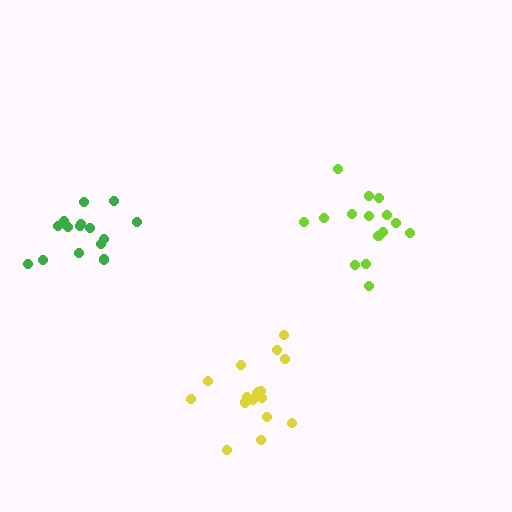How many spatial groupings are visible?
There are 3 spatial groupings.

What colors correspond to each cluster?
The clusters are colored: lime, green, yellow.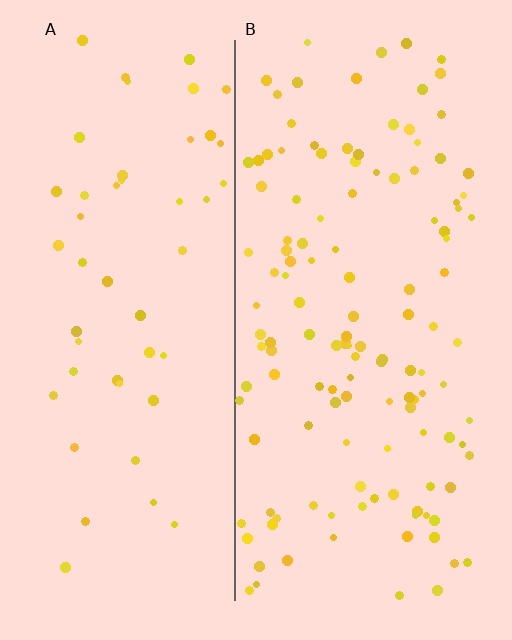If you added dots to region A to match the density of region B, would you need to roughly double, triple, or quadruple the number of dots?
Approximately triple.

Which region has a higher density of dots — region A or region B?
B (the right).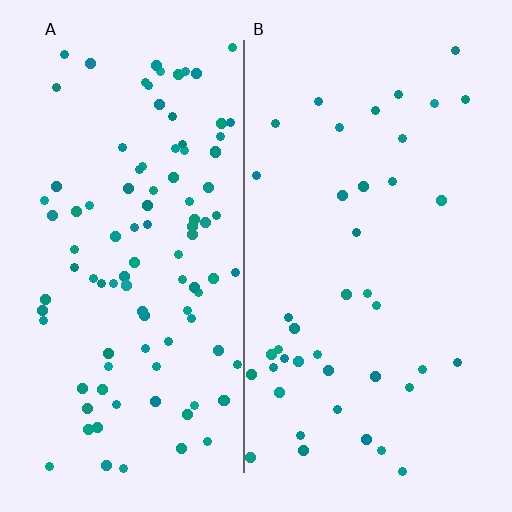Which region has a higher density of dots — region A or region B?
A (the left).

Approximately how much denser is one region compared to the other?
Approximately 2.5× — region A over region B.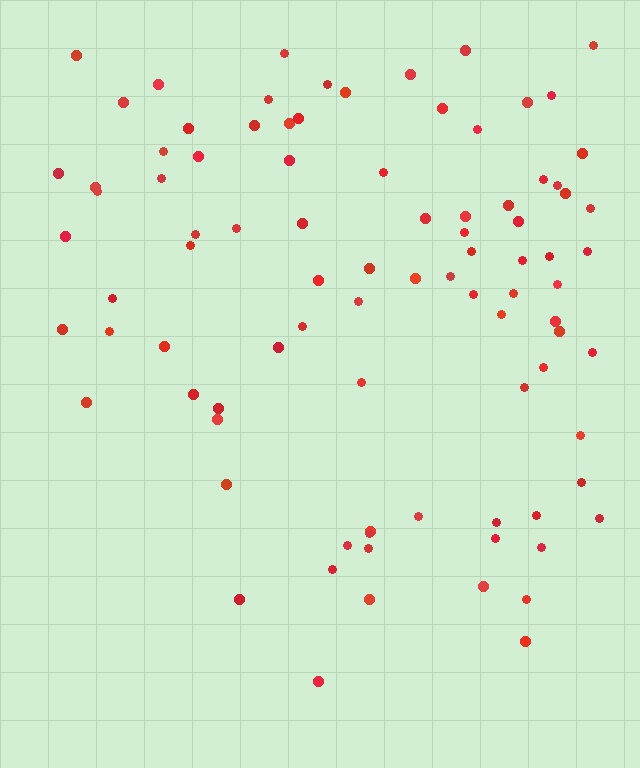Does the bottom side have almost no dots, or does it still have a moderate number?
Still a moderate number, just noticeably fewer than the top.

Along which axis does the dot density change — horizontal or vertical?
Vertical.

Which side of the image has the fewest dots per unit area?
The bottom.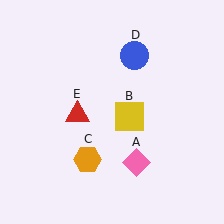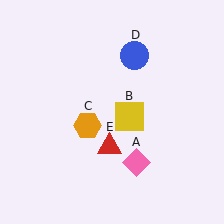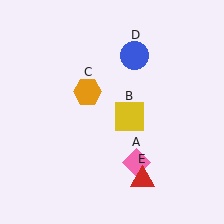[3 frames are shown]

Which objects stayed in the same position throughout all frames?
Pink diamond (object A) and yellow square (object B) and blue circle (object D) remained stationary.